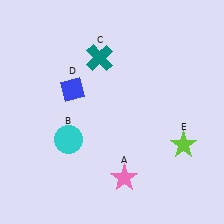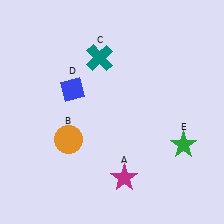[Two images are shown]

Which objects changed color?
A changed from pink to magenta. B changed from cyan to orange. E changed from lime to green.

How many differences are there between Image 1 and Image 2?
There are 3 differences between the two images.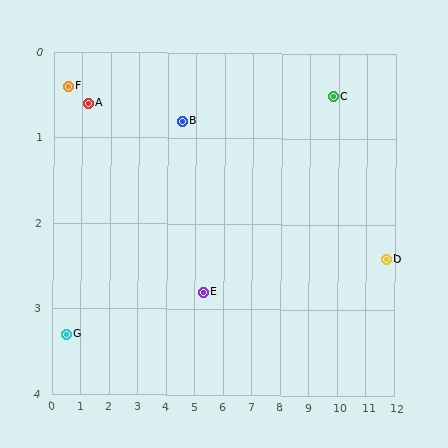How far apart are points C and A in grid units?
Points C and A are about 8.6 grid units apart.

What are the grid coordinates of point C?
Point C is at approximately (9.8, 0.5).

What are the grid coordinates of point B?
Point B is at approximately (4.5, 0.8).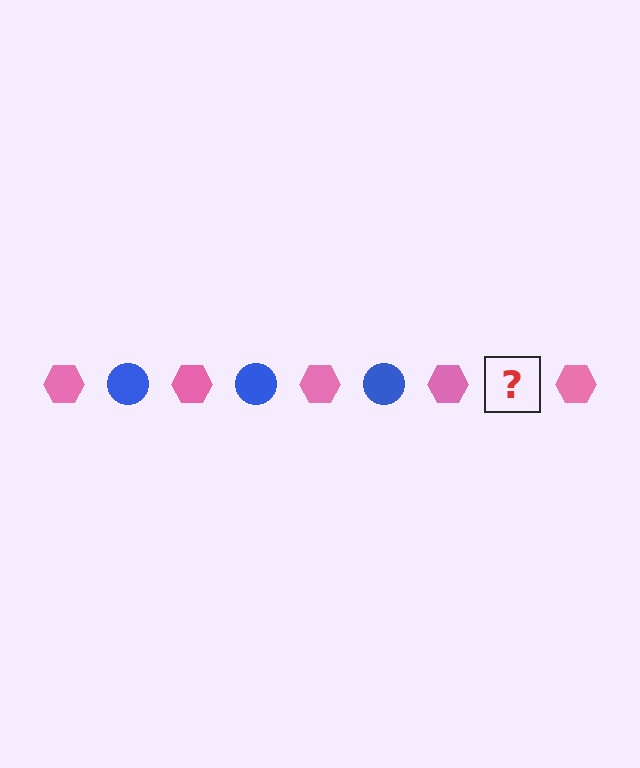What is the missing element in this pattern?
The missing element is a blue circle.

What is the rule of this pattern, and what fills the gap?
The rule is that the pattern alternates between pink hexagon and blue circle. The gap should be filled with a blue circle.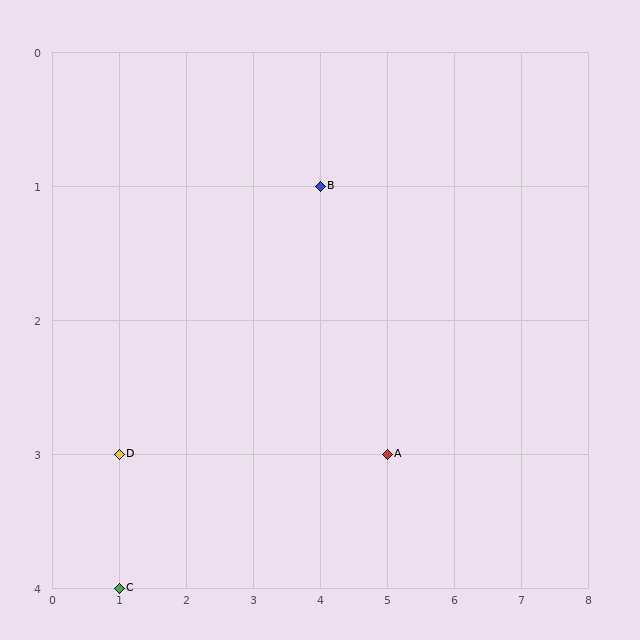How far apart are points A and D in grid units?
Points A and D are 4 columns apart.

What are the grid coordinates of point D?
Point D is at grid coordinates (1, 3).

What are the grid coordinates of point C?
Point C is at grid coordinates (1, 4).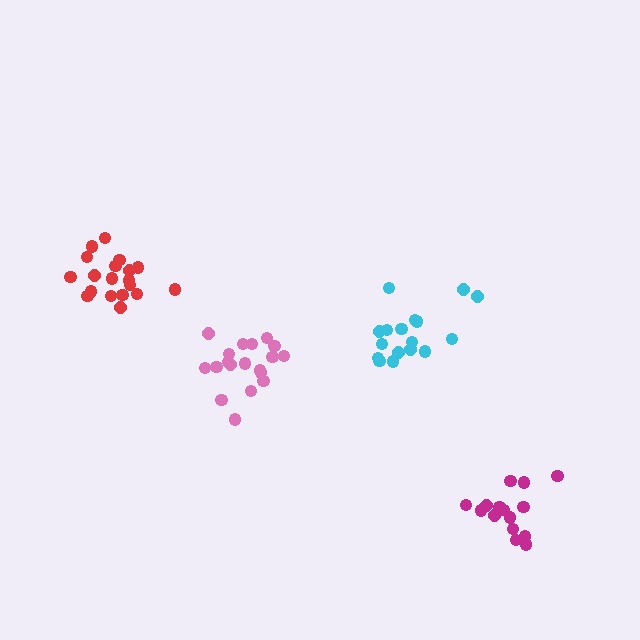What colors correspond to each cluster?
The clusters are colored: red, cyan, pink, magenta.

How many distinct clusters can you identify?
There are 4 distinct clusters.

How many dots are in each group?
Group 1: 19 dots, Group 2: 17 dots, Group 3: 19 dots, Group 4: 15 dots (70 total).